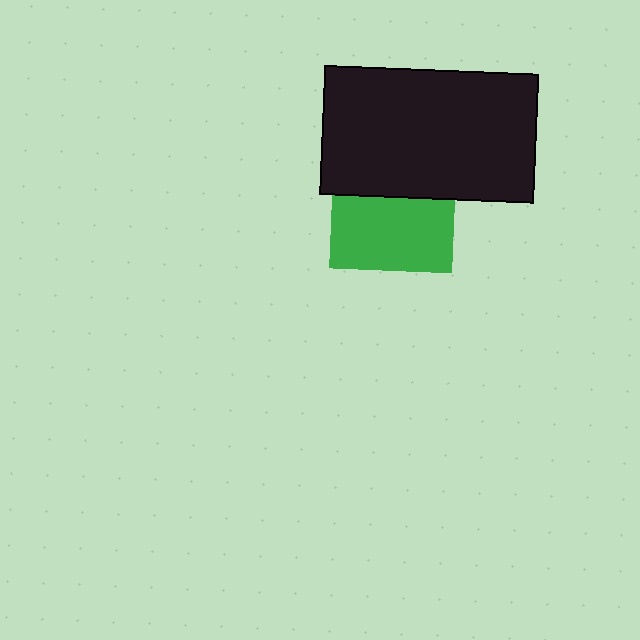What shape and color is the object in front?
The object in front is a black rectangle.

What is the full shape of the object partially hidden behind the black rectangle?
The partially hidden object is a green square.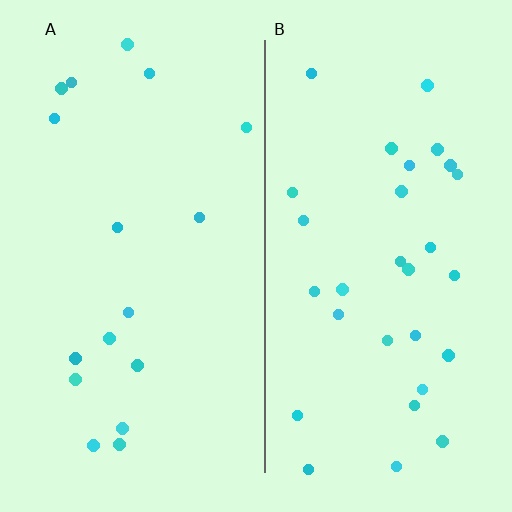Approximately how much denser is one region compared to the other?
Approximately 1.8× — region B over region A.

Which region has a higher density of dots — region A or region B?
B (the right).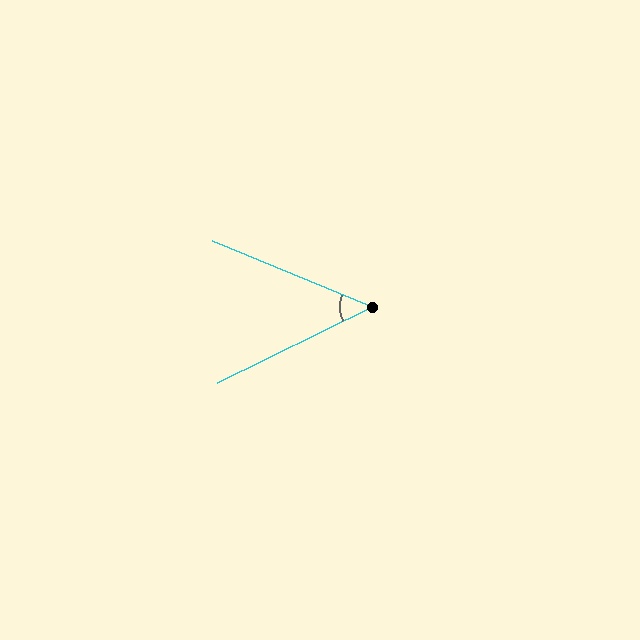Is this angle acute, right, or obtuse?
It is acute.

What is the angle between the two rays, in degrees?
Approximately 49 degrees.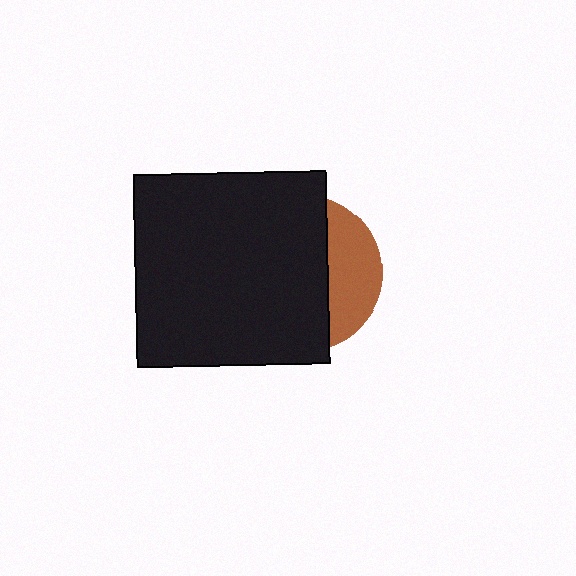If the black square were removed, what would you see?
You would see the complete brown circle.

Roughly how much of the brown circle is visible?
A small part of it is visible (roughly 30%).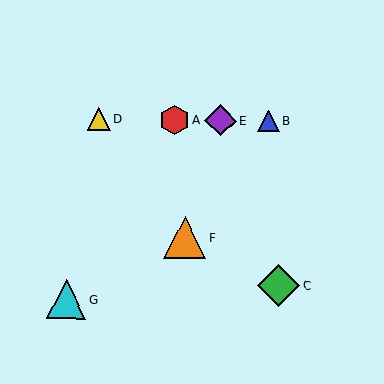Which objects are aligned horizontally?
Objects A, B, D, E are aligned horizontally.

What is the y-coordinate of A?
Object A is at y≈120.